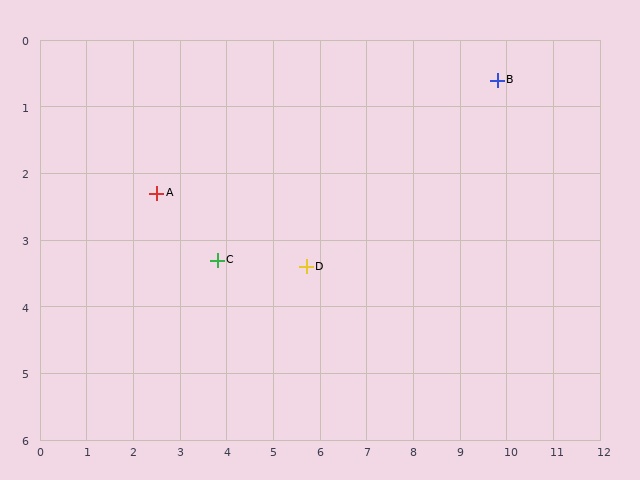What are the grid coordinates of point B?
Point B is at approximately (9.8, 0.6).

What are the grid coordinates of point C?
Point C is at approximately (3.8, 3.3).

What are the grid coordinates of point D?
Point D is at approximately (5.7, 3.4).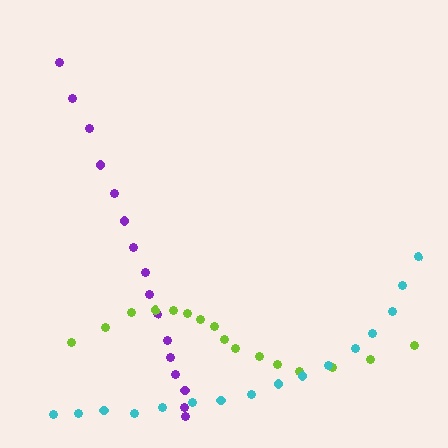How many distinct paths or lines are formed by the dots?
There are 3 distinct paths.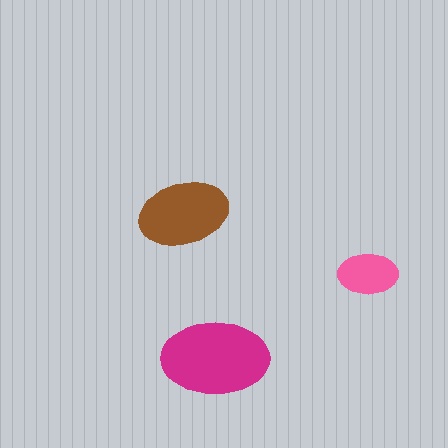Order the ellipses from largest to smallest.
the magenta one, the brown one, the pink one.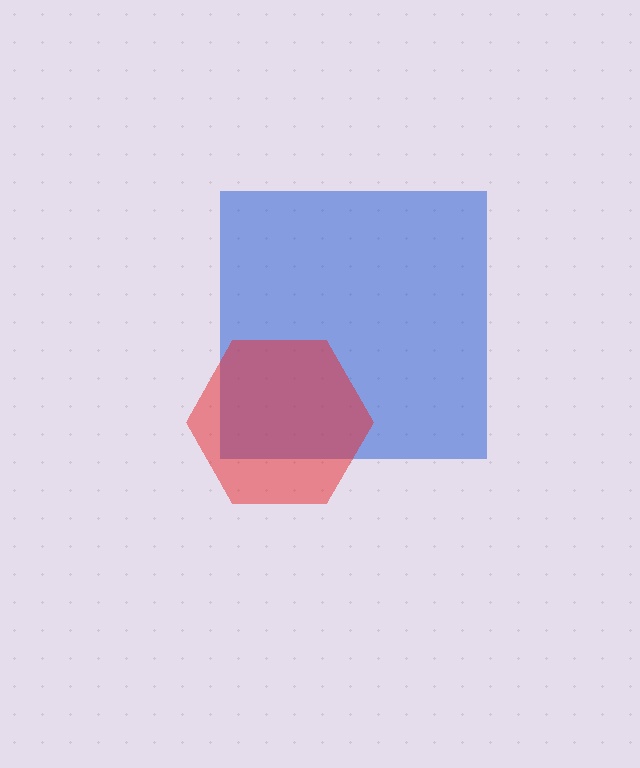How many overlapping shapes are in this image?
There are 2 overlapping shapes in the image.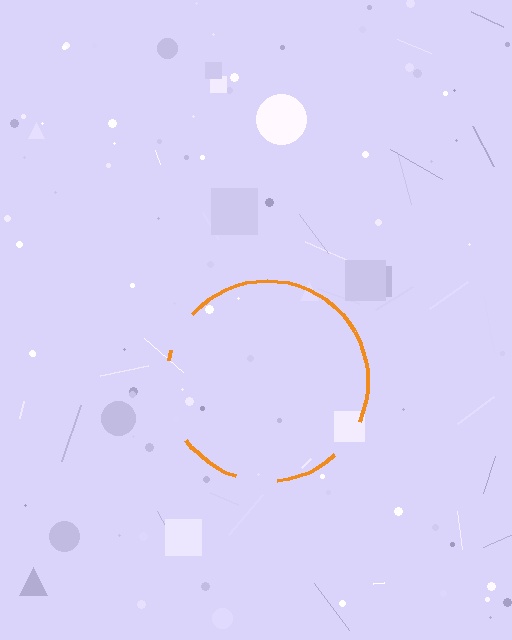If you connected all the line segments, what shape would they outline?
They would outline a circle.